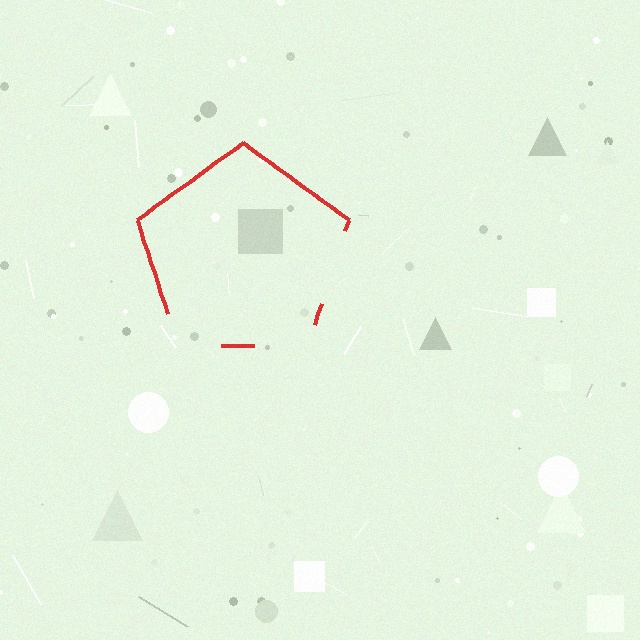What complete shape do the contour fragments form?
The contour fragments form a pentagon.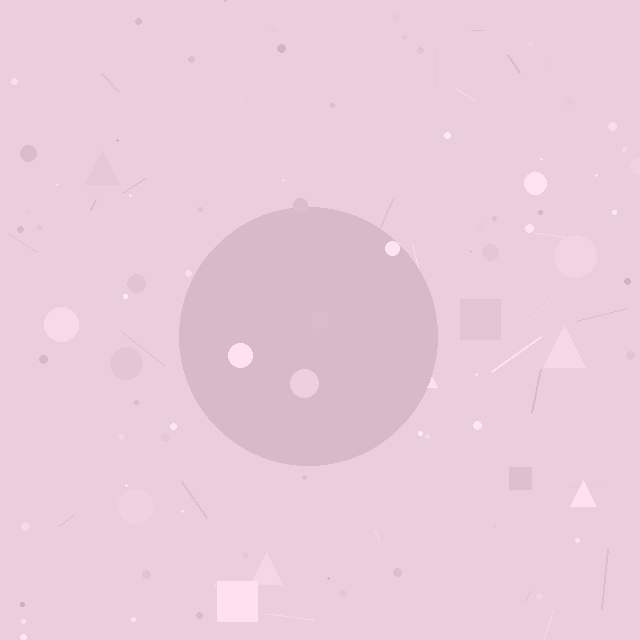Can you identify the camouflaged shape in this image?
The camouflaged shape is a circle.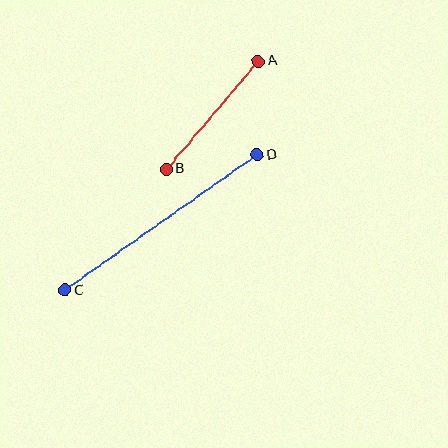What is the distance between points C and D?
The distance is approximately 235 pixels.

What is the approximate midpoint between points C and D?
The midpoint is at approximately (161, 223) pixels.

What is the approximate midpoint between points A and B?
The midpoint is at approximately (212, 115) pixels.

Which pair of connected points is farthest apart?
Points C and D are farthest apart.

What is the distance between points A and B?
The distance is approximately 141 pixels.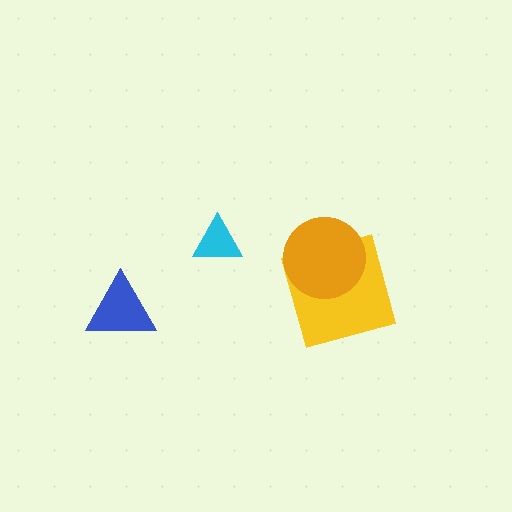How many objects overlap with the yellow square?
1 object overlaps with the yellow square.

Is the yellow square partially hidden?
Yes, it is partially covered by another shape.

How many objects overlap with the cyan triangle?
0 objects overlap with the cyan triangle.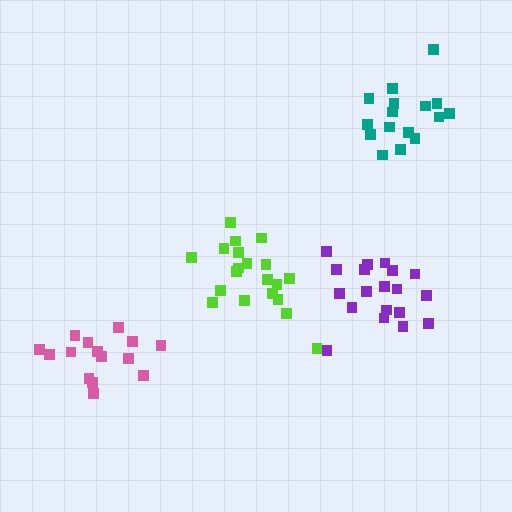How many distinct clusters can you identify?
There are 4 distinct clusters.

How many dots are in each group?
Group 1: 19 dots, Group 2: 15 dots, Group 3: 21 dots, Group 4: 16 dots (71 total).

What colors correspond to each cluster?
The clusters are colored: purple, pink, lime, teal.